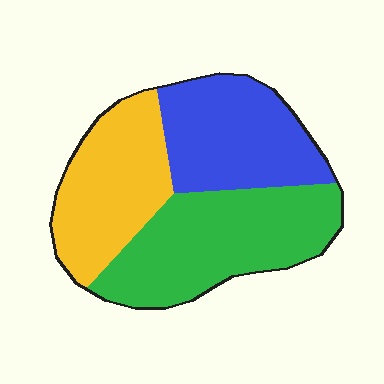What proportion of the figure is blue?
Blue covers about 30% of the figure.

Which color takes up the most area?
Green, at roughly 40%.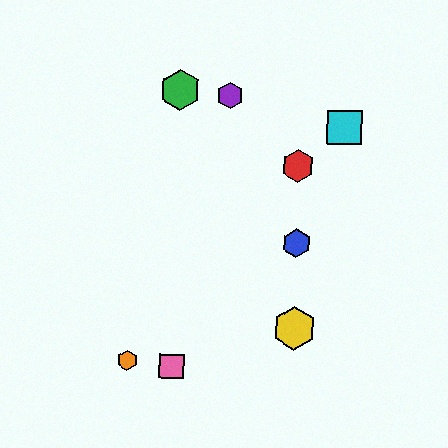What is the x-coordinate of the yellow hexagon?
The yellow hexagon is at x≈294.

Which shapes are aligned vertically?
The red hexagon, the blue hexagon, the yellow hexagon are aligned vertically.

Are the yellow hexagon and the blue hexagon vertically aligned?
Yes, both are at x≈294.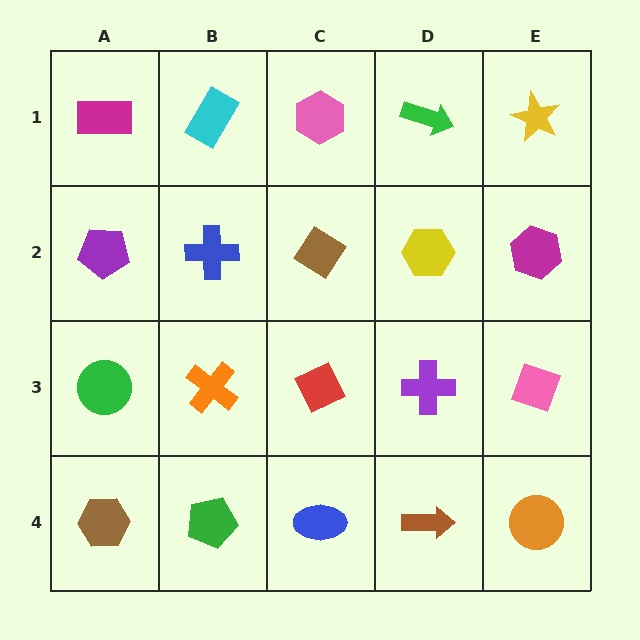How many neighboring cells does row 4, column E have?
2.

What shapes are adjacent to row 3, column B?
A blue cross (row 2, column B), a green pentagon (row 4, column B), a green circle (row 3, column A), a red diamond (row 3, column C).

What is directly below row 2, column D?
A purple cross.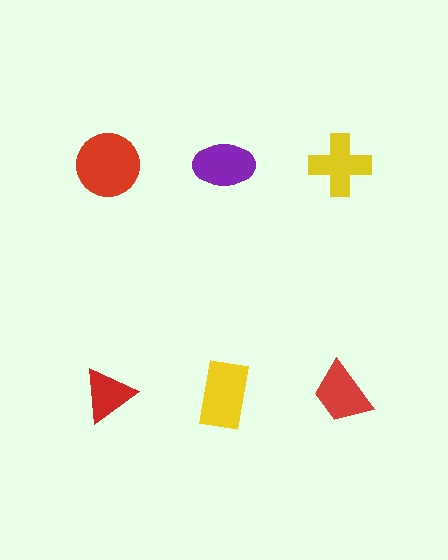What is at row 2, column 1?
A red triangle.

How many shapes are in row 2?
3 shapes.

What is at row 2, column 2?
A yellow rectangle.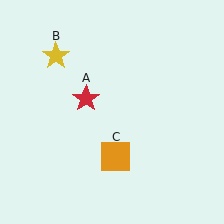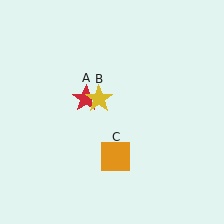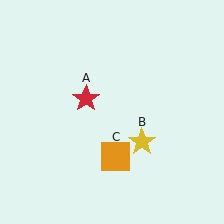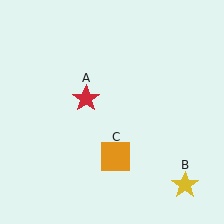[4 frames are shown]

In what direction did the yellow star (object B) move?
The yellow star (object B) moved down and to the right.